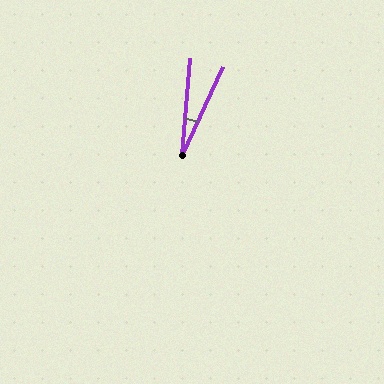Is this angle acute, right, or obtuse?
It is acute.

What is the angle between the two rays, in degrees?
Approximately 20 degrees.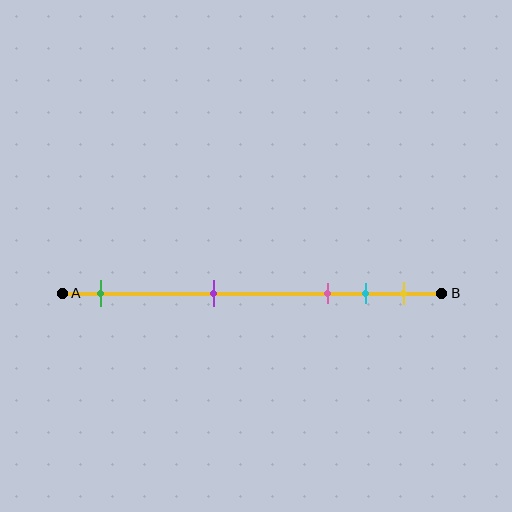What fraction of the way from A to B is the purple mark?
The purple mark is approximately 40% (0.4) of the way from A to B.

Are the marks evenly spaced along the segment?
No, the marks are not evenly spaced.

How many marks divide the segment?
There are 5 marks dividing the segment.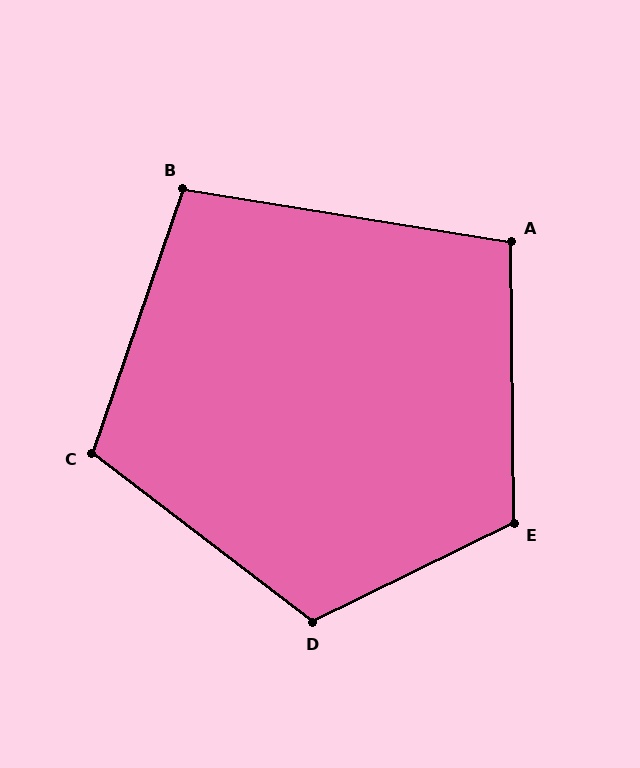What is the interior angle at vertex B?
Approximately 100 degrees (obtuse).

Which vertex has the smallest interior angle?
A, at approximately 100 degrees.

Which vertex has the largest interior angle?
D, at approximately 116 degrees.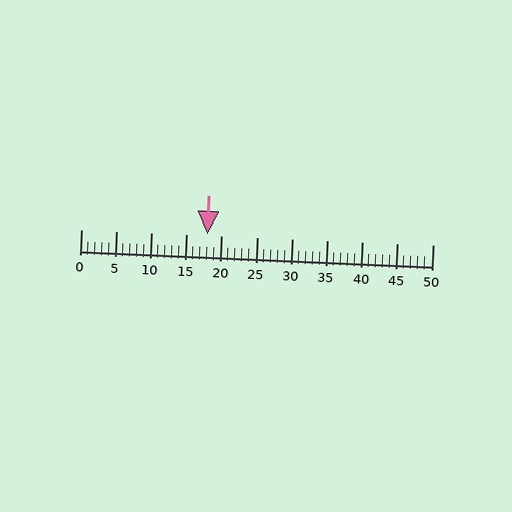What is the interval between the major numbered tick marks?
The major tick marks are spaced 5 units apart.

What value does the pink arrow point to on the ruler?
The pink arrow points to approximately 18.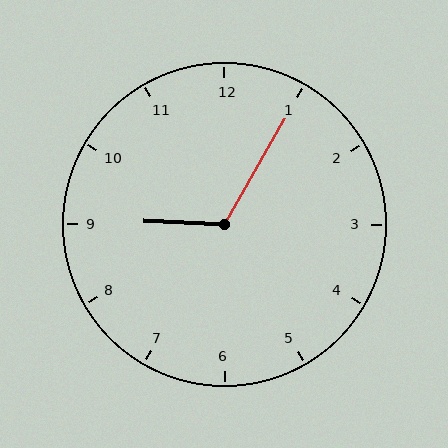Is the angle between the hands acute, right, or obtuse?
It is obtuse.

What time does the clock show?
9:05.